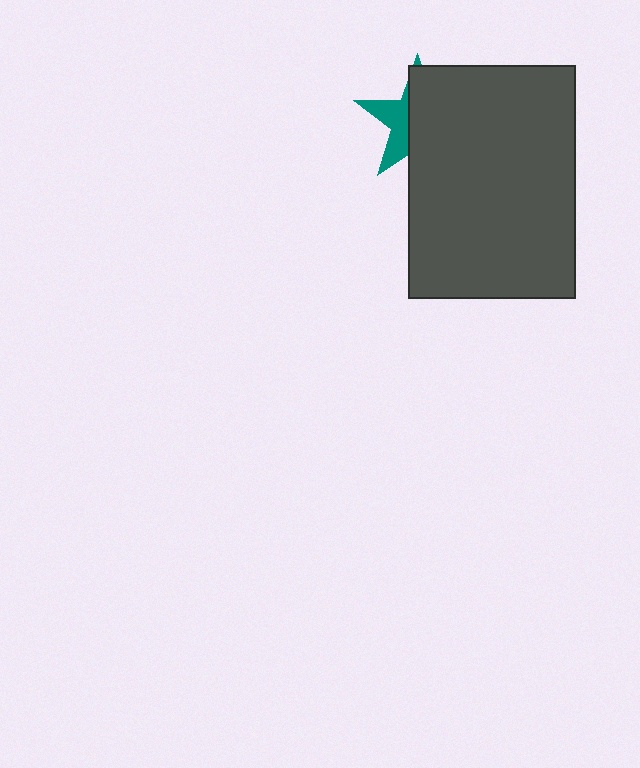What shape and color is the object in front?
The object in front is a dark gray rectangle.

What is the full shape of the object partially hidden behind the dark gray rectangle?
The partially hidden object is a teal star.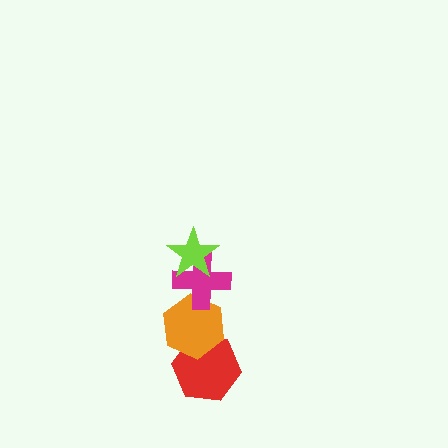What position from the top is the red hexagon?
The red hexagon is 4th from the top.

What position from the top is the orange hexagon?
The orange hexagon is 3rd from the top.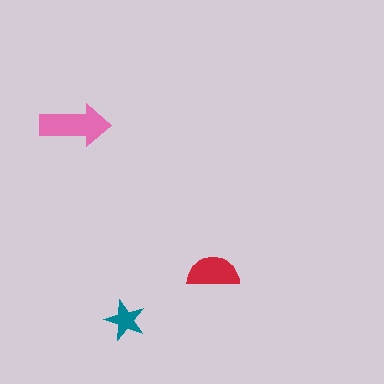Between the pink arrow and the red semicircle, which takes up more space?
The pink arrow.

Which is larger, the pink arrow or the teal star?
The pink arrow.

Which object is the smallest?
The teal star.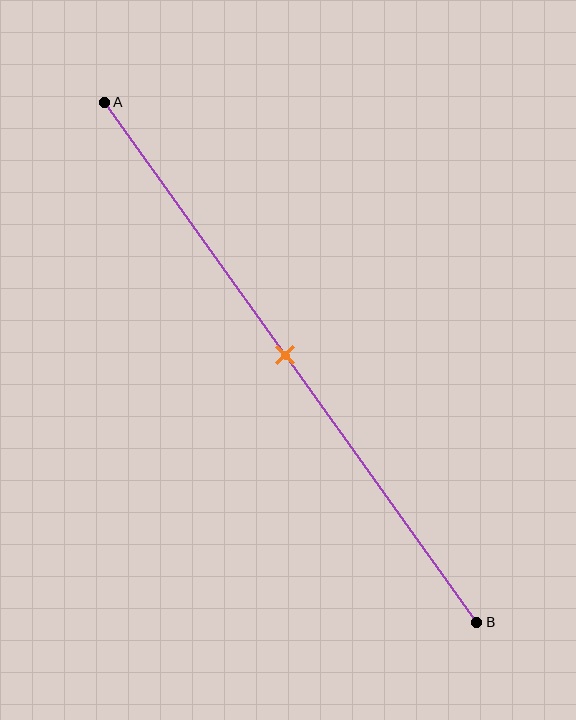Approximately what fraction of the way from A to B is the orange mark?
The orange mark is approximately 50% of the way from A to B.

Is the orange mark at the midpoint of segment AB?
Yes, the mark is approximately at the midpoint.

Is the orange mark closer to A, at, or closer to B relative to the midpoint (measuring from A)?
The orange mark is approximately at the midpoint of segment AB.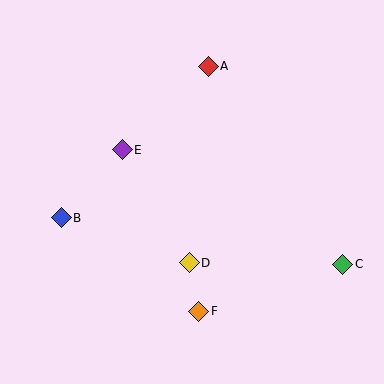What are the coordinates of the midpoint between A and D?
The midpoint between A and D is at (199, 164).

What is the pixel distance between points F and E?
The distance between F and E is 179 pixels.